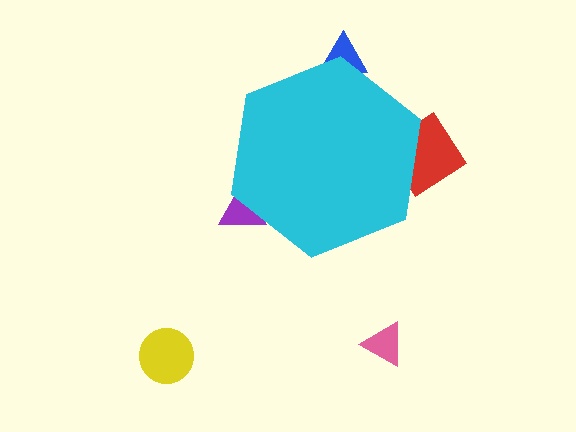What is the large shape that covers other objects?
A cyan hexagon.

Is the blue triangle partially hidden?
Yes, the blue triangle is partially hidden behind the cyan hexagon.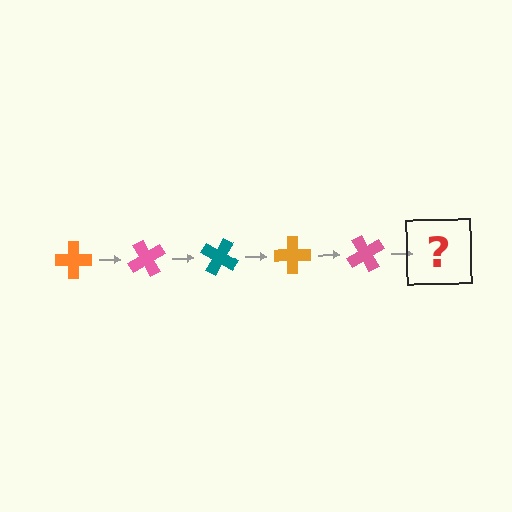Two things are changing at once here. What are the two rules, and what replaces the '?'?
The two rules are that it rotates 60 degrees each step and the color cycles through orange, pink, and teal. The '?' should be a teal cross, rotated 300 degrees from the start.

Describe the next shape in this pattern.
It should be a teal cross, rotated 300 degrees from the start.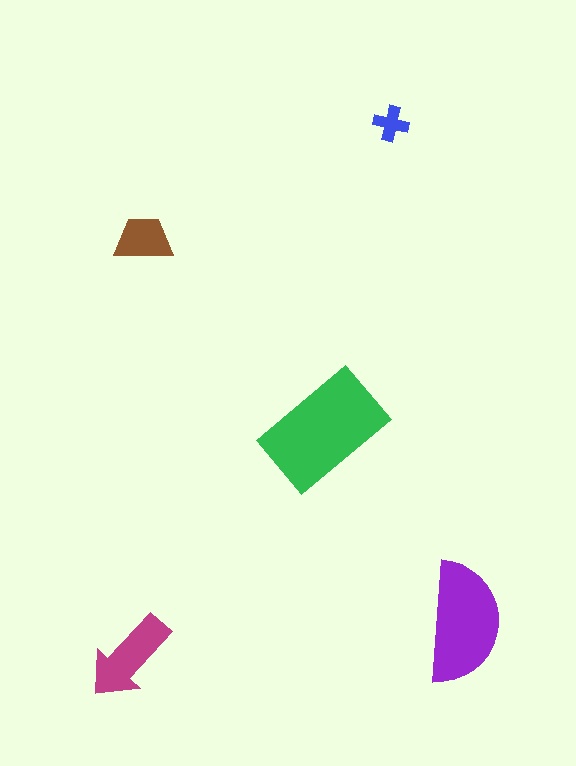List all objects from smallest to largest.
The blue cross, the brown trapezoid, the magenta arrow, the purple semicircle, the green rectangle.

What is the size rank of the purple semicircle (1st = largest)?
2nd.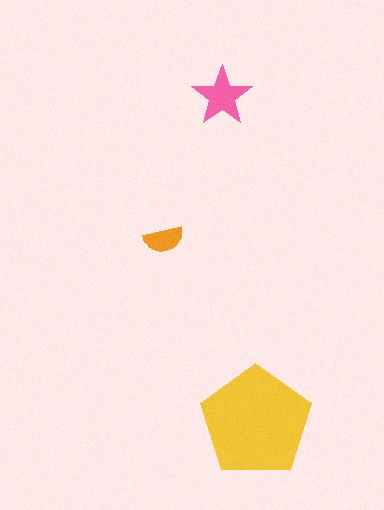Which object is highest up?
The pink star is topmost.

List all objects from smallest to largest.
The orange semicircle, the pink star, the yellow pentagon.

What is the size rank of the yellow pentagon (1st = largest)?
1st.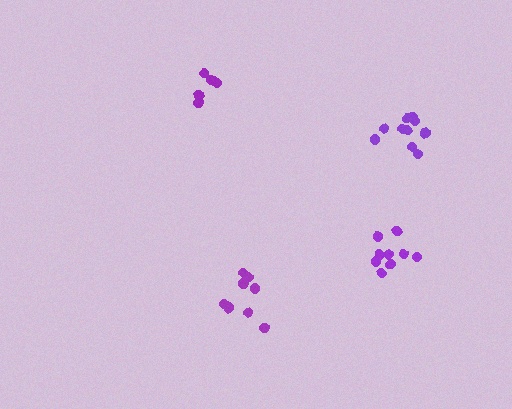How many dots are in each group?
Group 1: 8 dots, Group 2: 9 dots, Group 3: 6 dots, Group 4: 10 dots (33 total).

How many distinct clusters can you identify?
There are 4 distinct clusters.